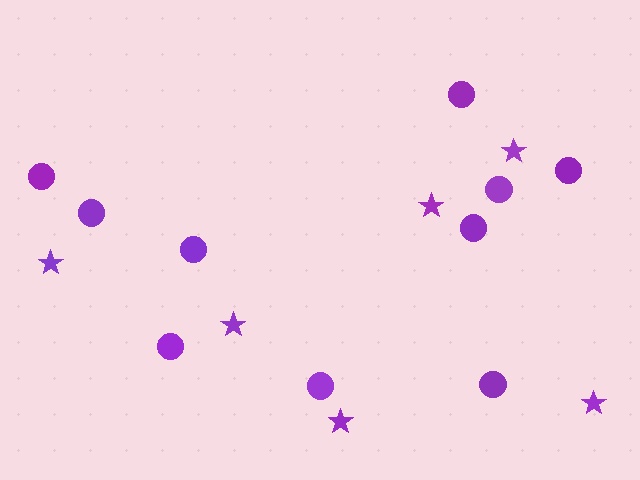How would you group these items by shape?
There are 2 groups: one group of circles (10) and one group of stars (6).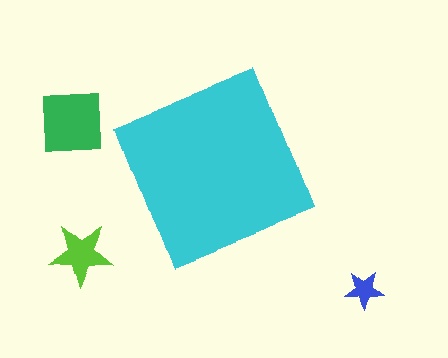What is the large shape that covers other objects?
A cyan diamond.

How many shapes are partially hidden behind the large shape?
0 shapes are partially hidden.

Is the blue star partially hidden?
No, the blue star is fully visible.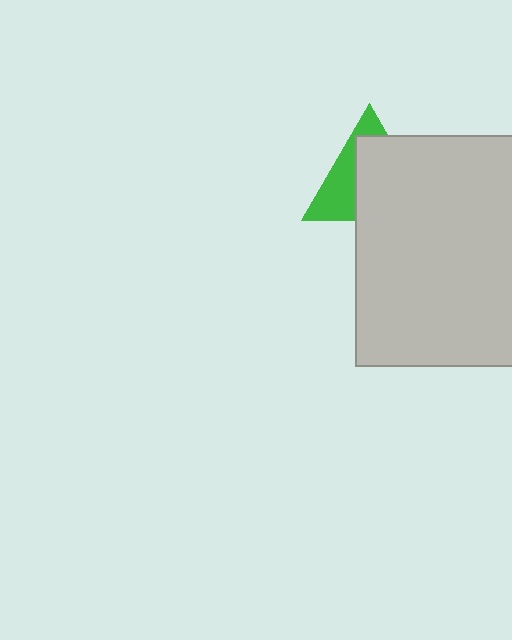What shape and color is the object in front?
The object in front is a light gray rectangle.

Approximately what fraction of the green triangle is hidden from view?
Roughly 61% of the green triangle is hidden behind the light gray rectangle.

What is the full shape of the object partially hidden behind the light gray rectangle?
The partially hidden object is a green triangle.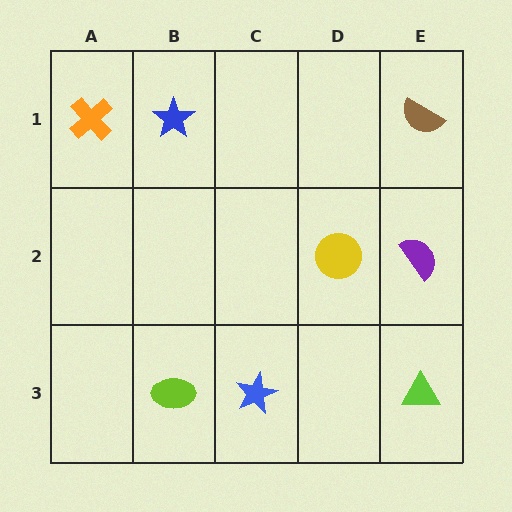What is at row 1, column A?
An orange cross.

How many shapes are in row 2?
2 shapes.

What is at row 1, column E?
A brown semicircle.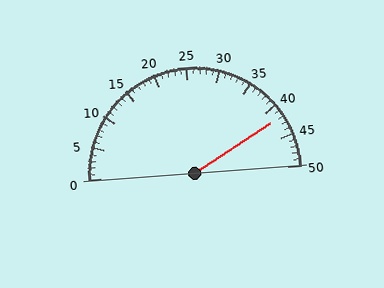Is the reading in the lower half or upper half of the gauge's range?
The reading is in the upper half of the range (0 to 50).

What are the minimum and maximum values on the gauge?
The gauge ranges from 0 to 50.